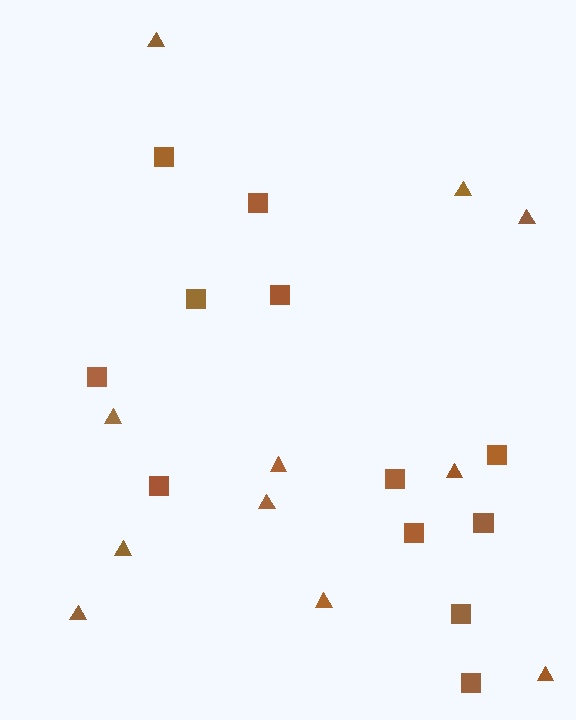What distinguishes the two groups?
There are 2 groups: one group of triangles (11) and one group of squares (12).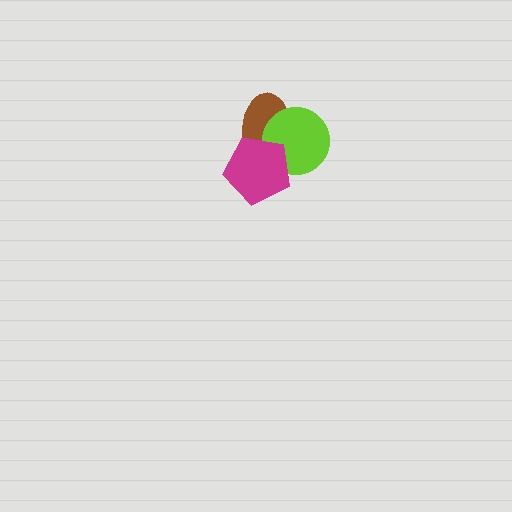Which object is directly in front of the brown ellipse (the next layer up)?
The lime circle is directly in front of the brown ellipse.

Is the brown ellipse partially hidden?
Yes, it is partially covered by another shape.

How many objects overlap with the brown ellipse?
2 objects overlap with the brown ellipse.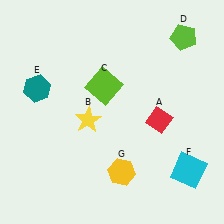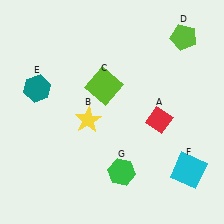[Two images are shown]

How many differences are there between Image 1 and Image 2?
There is 1 difference between the two images.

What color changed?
The hexagon (G) changed from yellow in Image 1 to green in Image 2.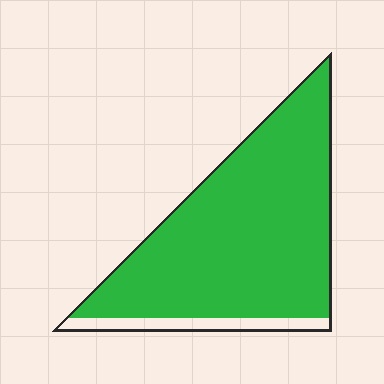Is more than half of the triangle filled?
Yes.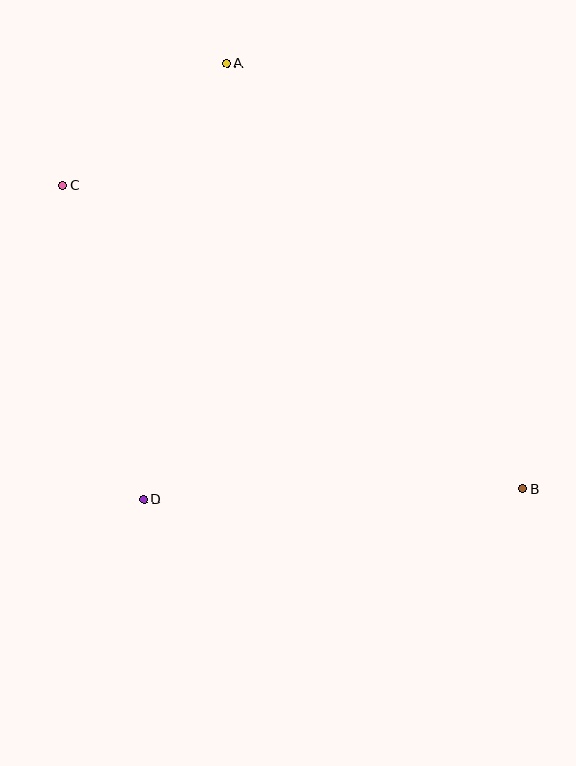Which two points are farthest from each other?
Points B and C are farthest from each other.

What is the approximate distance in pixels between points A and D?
The distance between A and D is approximately 444 pixels.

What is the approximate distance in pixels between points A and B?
The distance between A and B is approximately 518 pixels.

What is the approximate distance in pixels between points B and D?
The distance between B and D is approximately 379 pixels.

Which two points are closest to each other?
Points A and C are closest to each other.